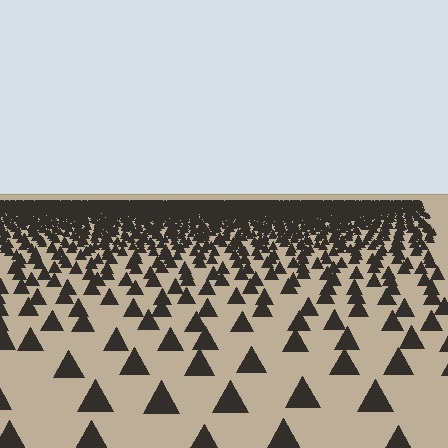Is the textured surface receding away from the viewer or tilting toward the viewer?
The surface is receding away from the viewer. Texture elements get smaller and denser toward the top.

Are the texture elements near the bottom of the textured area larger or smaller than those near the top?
Larger. Near the bottom, elements are closer to the viewer and appear at a bigger on-screen size.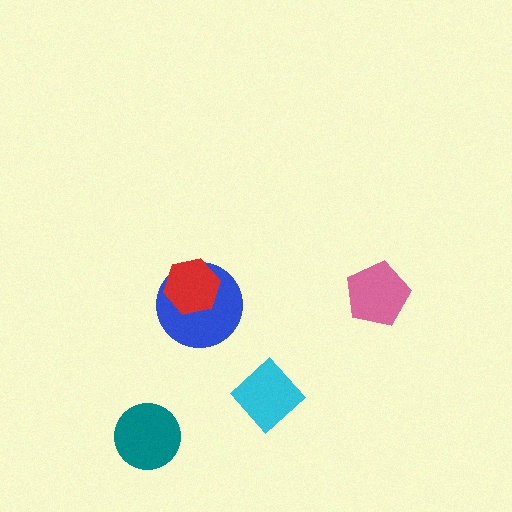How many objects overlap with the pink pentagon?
0 objects overlap with the pink pentagon.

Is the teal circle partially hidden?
No, no other shape covers it.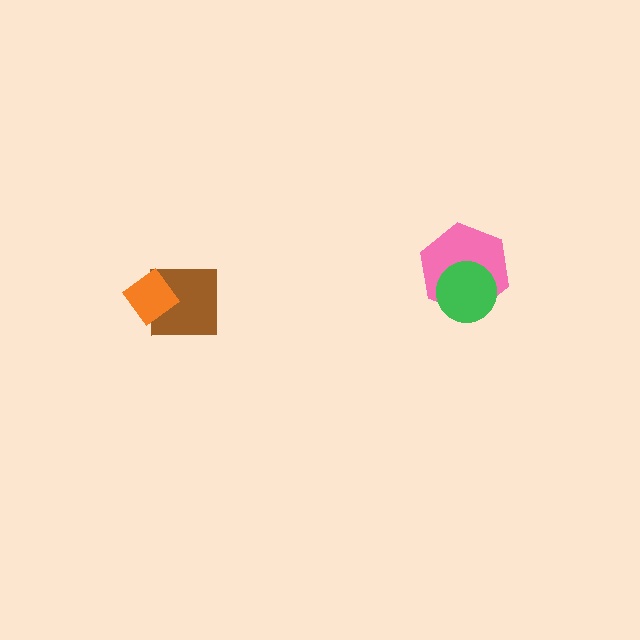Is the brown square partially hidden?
Yes, it is partially covered by another shape.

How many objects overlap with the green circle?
1 object overlaps with the green circle.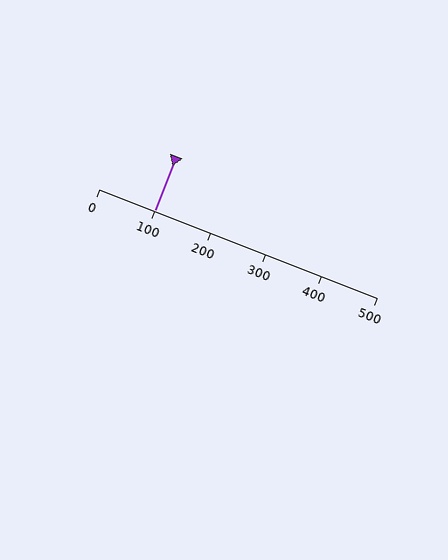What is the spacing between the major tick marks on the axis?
The major ticks are spaced 100 apart.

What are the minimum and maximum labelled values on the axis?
The axis runs from 0 to 500.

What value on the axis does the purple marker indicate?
The marker indicates approximately 100.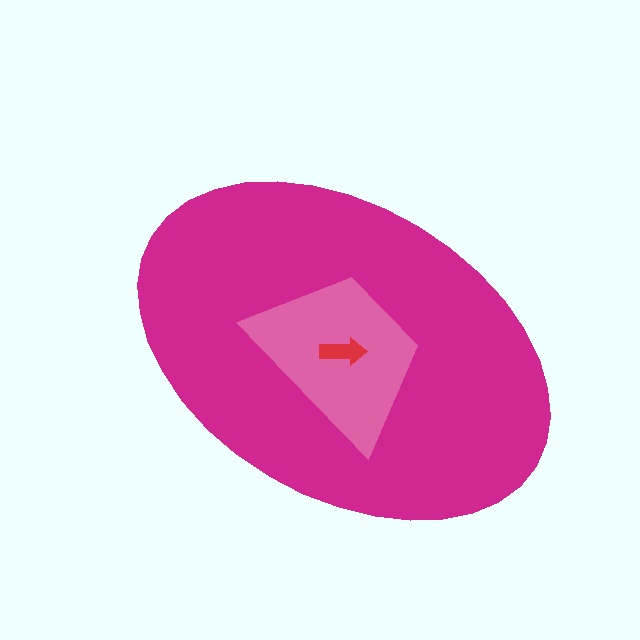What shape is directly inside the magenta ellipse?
The pink trapezoid.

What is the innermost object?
The red arrow.